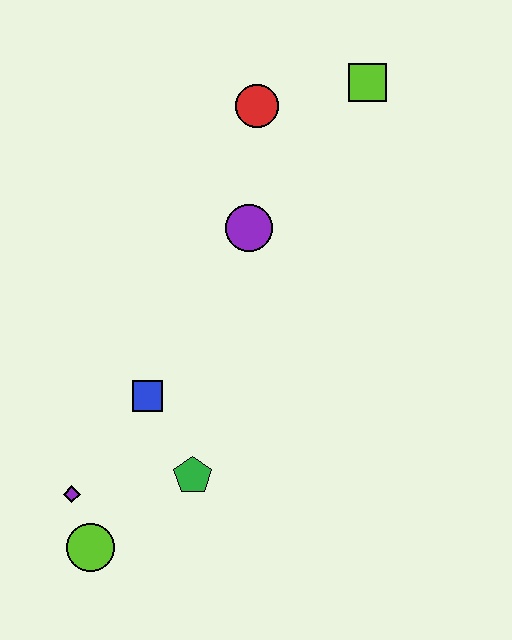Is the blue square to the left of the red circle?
Yes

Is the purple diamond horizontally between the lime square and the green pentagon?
No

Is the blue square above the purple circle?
No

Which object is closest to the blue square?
The green pentagon is closest to the blue square.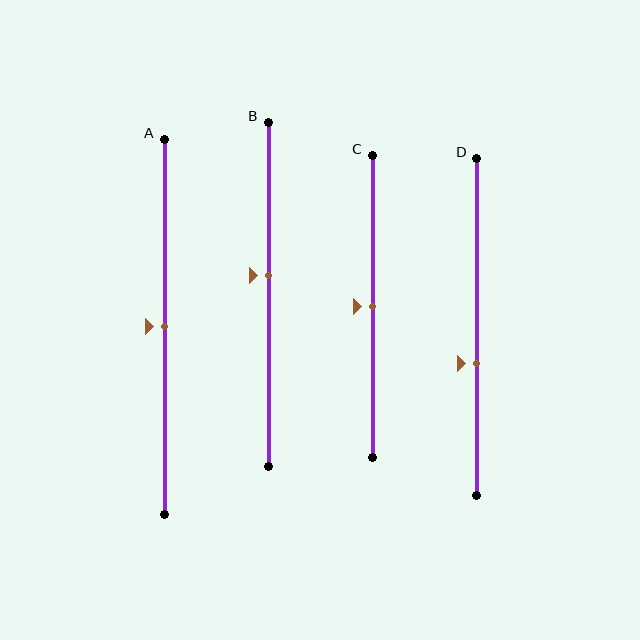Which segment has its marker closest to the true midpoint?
Segment A has its marker closest to the true midpoint.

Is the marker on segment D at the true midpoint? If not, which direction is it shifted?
No, the marker on segment D is shifted downward by about 11% of the segment length.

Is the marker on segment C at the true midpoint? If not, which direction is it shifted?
Yes, the marker on segment C is at the true midpoint.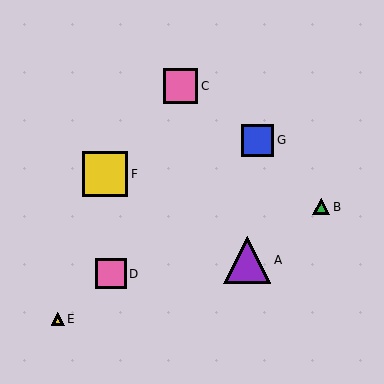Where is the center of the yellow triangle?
The center of the yellow triangle is at (58, 319).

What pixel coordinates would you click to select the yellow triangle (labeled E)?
Click at (58, 319) to select the yellow triangle E.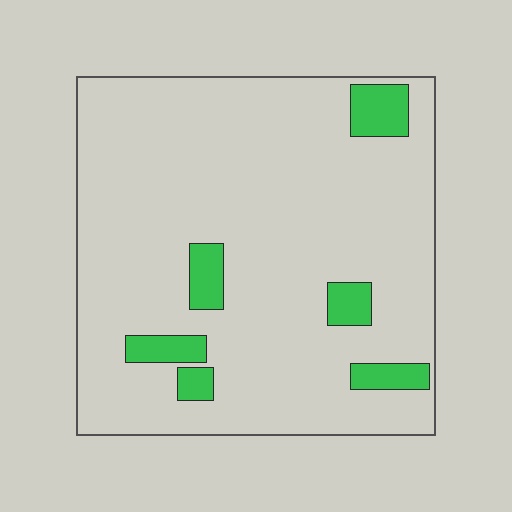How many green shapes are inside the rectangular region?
6.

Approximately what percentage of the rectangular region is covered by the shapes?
Approximately 10%.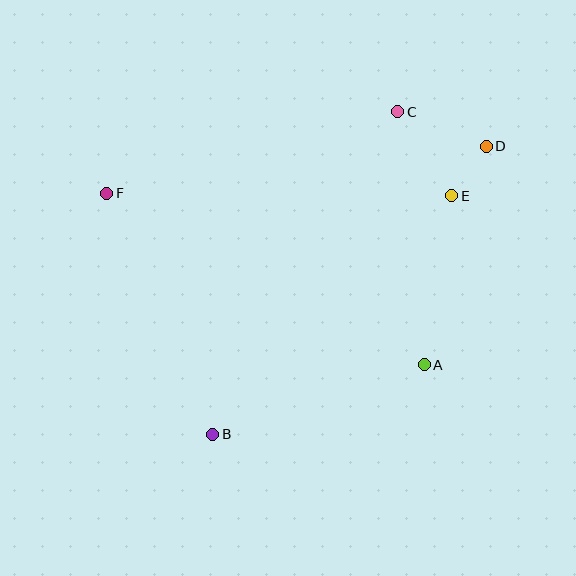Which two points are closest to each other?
Points D and E are closest to each other.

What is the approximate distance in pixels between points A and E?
The distance between A and E is approximately 171 pixels.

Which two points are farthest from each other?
Points B and D are farthest from each other.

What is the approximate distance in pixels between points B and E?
The distance between B and E is approximately 338 pixels.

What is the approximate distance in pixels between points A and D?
The distance between A and D is approximately 227 pixels.